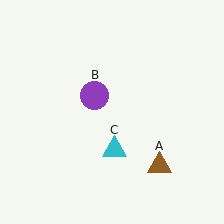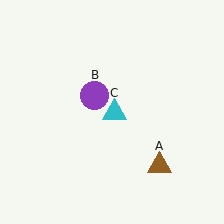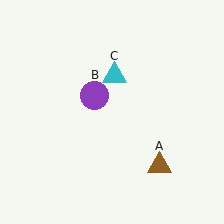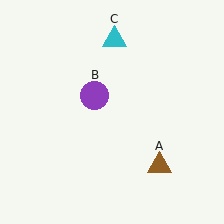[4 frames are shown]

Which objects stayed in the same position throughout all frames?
Brown triangle (object A) and purple circle (object B) remained stationary.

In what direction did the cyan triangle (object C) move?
The cyan triangle (object C) moved up.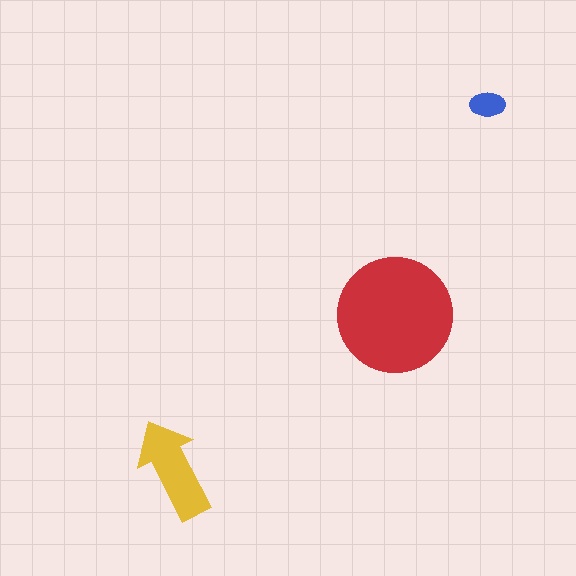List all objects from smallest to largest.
The blue ellipse, the yellow arrow, the red circle.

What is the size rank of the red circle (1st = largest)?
1st.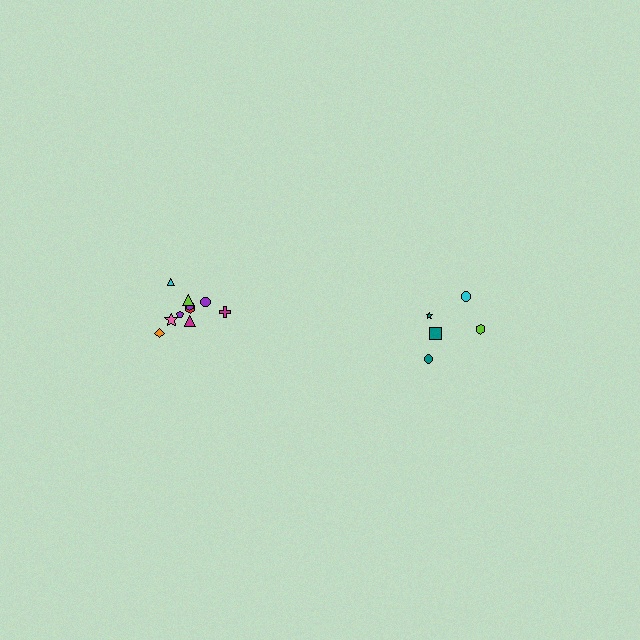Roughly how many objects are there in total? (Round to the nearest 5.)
Roughly 15 objects in total.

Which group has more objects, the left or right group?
The left group.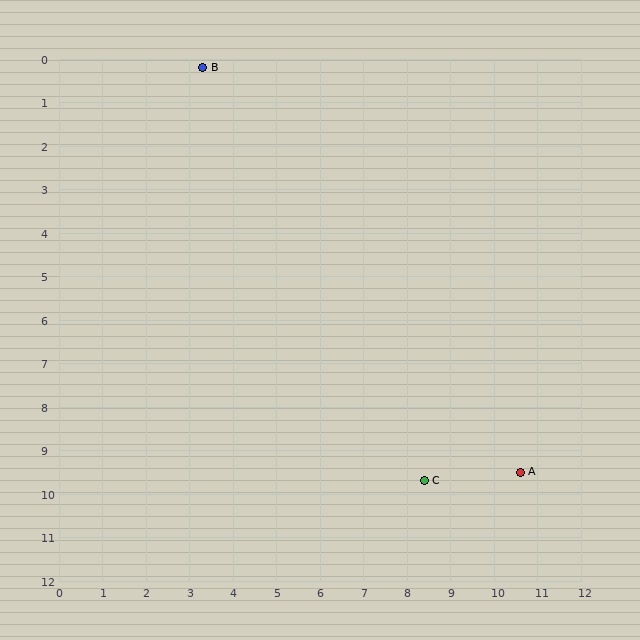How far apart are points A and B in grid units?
Points A and B are about 11.8 grid units apart.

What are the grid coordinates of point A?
Point A is at approximately (10.6, 9.5).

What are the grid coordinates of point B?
Point B is at approximately (3.3, 0.2).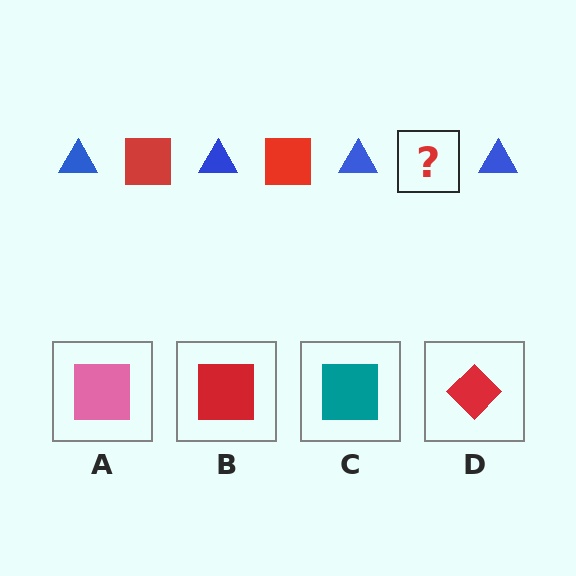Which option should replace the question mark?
Option B.